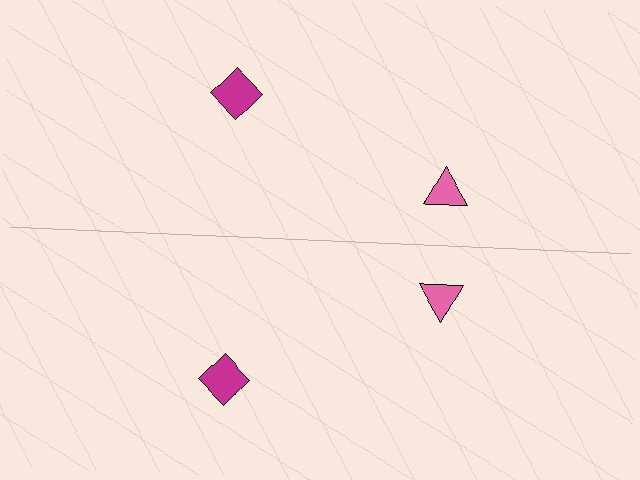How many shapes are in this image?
There are 4 shapes in this image.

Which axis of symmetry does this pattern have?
The pattern has a horizontal axis of symmetry running through the center of the image.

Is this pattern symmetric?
Yes, this pattern has bilateral (reflection) symmetry.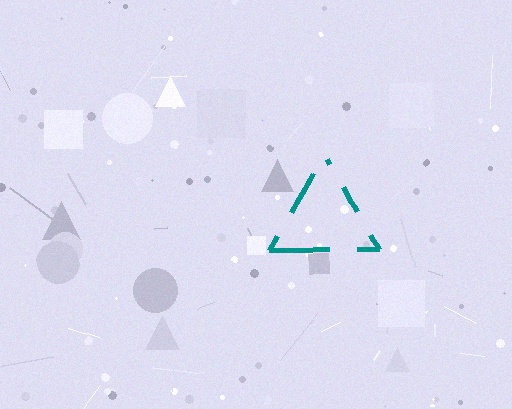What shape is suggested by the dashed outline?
The dashed outline suggests a triangle.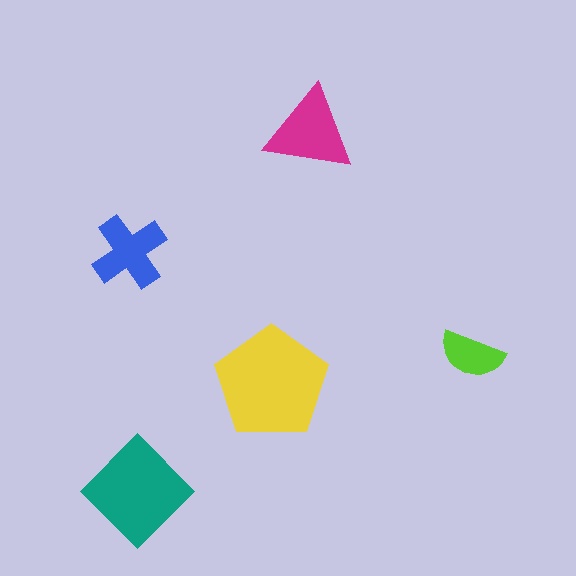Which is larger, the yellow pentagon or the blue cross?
The yellow pentagon.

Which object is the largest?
The yellow pentagon.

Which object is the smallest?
The lime semicircle.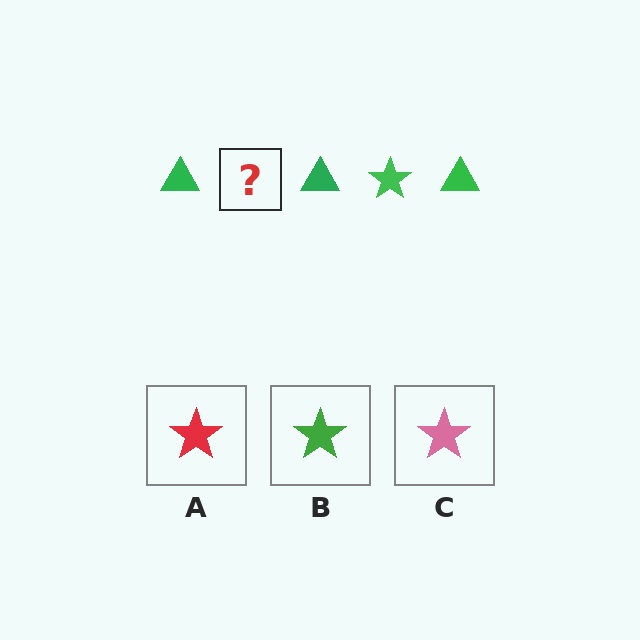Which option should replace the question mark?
Option B.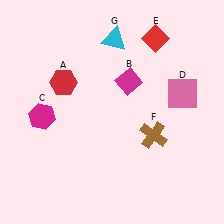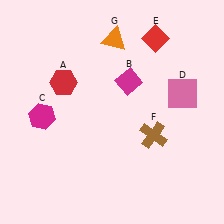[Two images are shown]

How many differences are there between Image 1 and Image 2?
There is 1 difference between the two images.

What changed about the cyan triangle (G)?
In Image 1, G is cyan. In Image 2, it changed to orange.